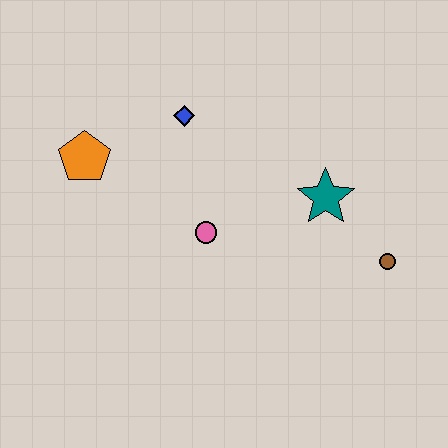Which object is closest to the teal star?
The brown circle is closest to the teal star.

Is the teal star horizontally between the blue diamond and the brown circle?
Yes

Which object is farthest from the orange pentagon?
The brown circle is farthest from the orange pentagon.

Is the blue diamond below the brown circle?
No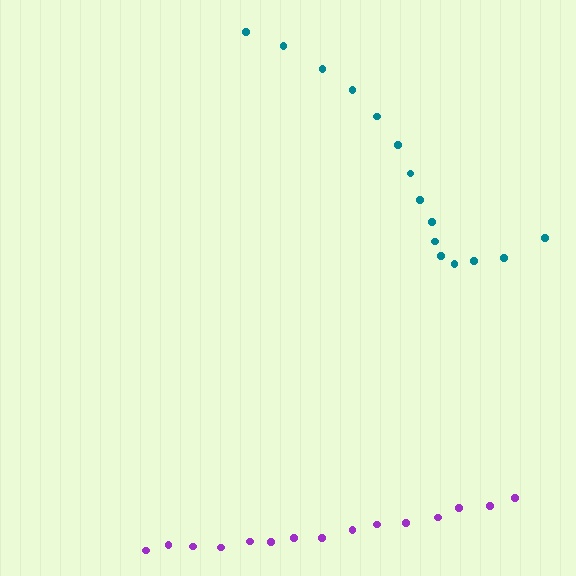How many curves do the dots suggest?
There are 2 distinct paths.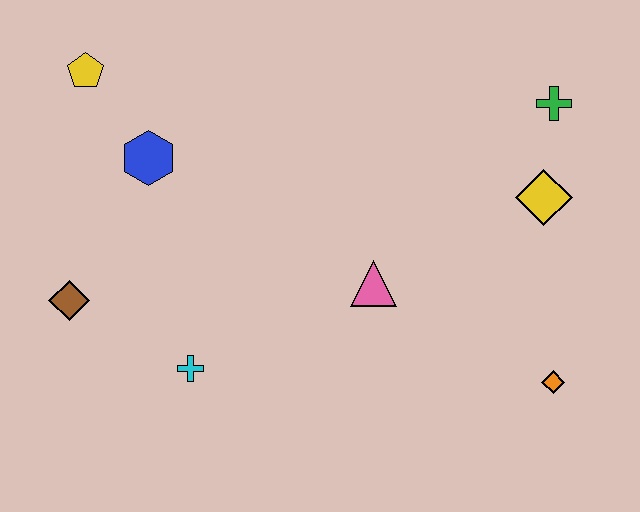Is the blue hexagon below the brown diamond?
No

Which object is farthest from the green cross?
The brown diamond is farthest from the green cross.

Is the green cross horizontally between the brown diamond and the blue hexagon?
No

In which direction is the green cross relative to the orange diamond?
The green cross is above the orange diamond.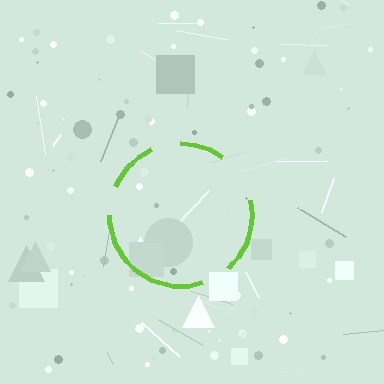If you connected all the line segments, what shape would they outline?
They would outline a circle.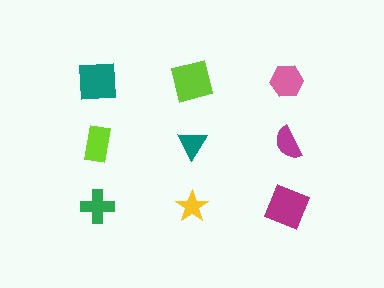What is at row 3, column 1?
A green cross.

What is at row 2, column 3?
A magenta semicircle.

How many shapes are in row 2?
3 shapes.